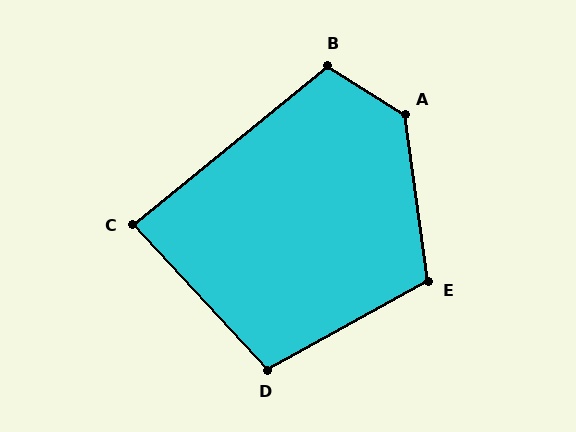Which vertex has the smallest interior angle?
C, at approximately 86 degrees.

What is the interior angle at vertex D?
Approximately 104 degrees (obtuse).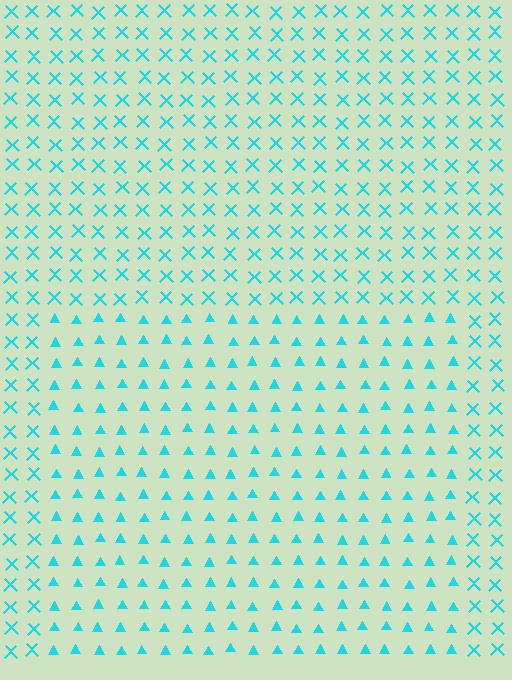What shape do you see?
I see a rectangle.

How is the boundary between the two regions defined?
The boundary is defined by a change in element shape: triangles inside vs. X marks outside. All elements share the same color and spacing.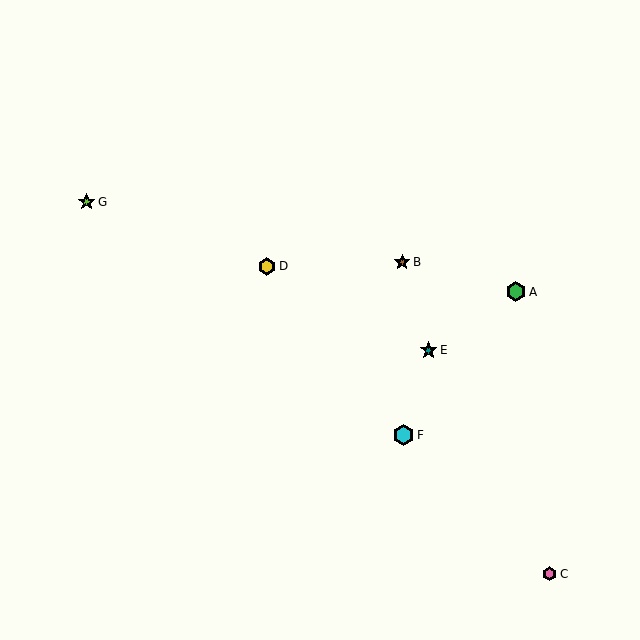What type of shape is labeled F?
Shape F is a cyan hexagon.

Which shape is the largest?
The cyan hexagon (labeled F) is the largest.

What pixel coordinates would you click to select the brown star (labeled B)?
Click at (402, 262) to select the brown star B.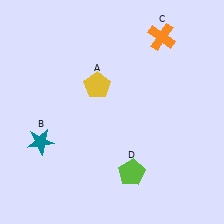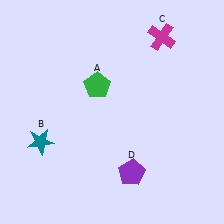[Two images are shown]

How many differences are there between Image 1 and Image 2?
There are 3 differences between the two images.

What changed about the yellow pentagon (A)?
In Image 1, A is yellow. In Image 2, it changed to green.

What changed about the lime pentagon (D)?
In Image 1, D is lime. In Image 2, it changed to purple.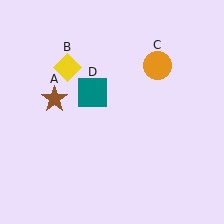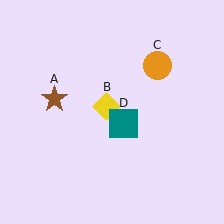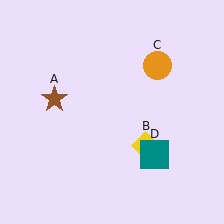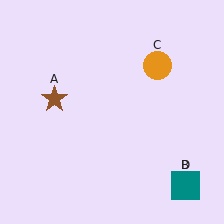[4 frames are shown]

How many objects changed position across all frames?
2 objects changed position: yellow diamond (object B), teal square (object D).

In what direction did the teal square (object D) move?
The teal square (object D) moved down and to the right.